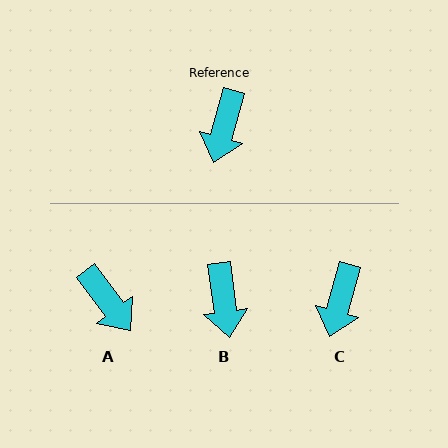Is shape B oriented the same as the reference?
No, it is off by about 23 degrees.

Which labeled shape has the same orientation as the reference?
C.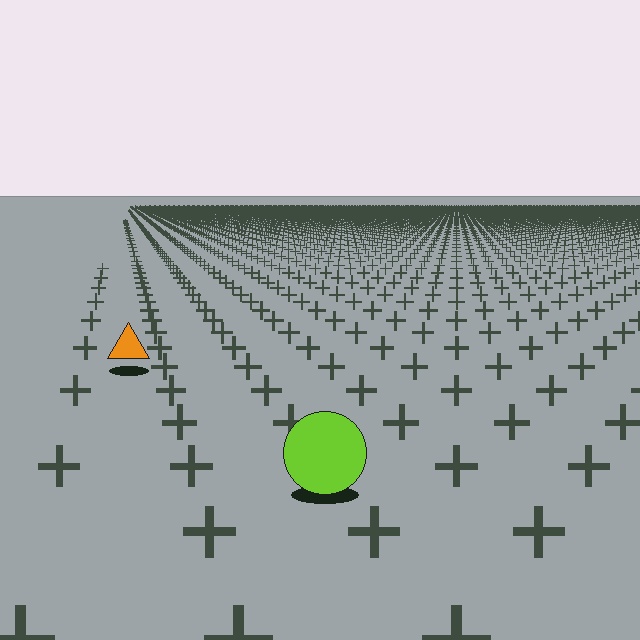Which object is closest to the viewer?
The lime circle is closest. The texture marks near it are larger and more spread out.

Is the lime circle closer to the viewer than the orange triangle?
Yes. The lime circle is closer — you can tell from the texture gradient: the ground texture is coarser near it.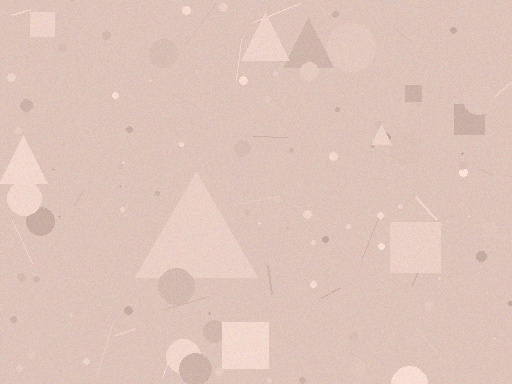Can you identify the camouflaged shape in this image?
The camouflaged shape is a triangle.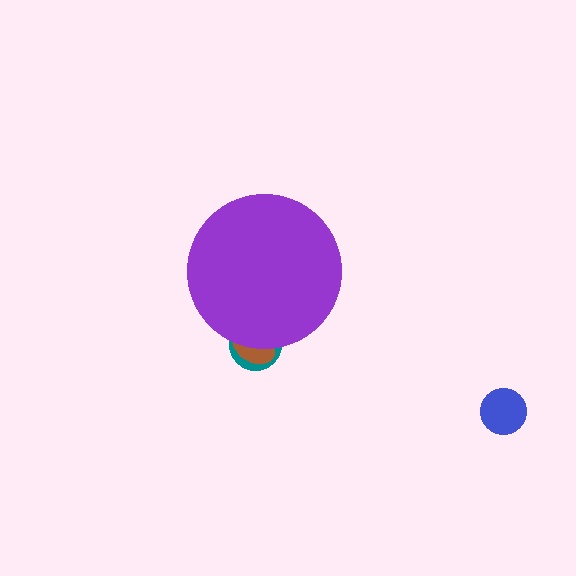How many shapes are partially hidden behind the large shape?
2 shapes are partially hidden.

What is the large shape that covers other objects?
A purple circle.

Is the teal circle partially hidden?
Yes, the teal circle is partially hidden behind the purple circle.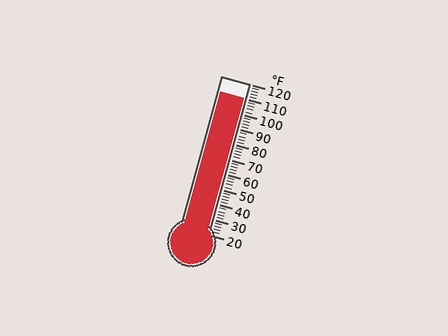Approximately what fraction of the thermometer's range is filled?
The thermometer is filled to approximately 90% of its range.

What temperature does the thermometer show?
The thermometer shows approximately 110°F.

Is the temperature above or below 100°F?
The temperature is above 100°F.